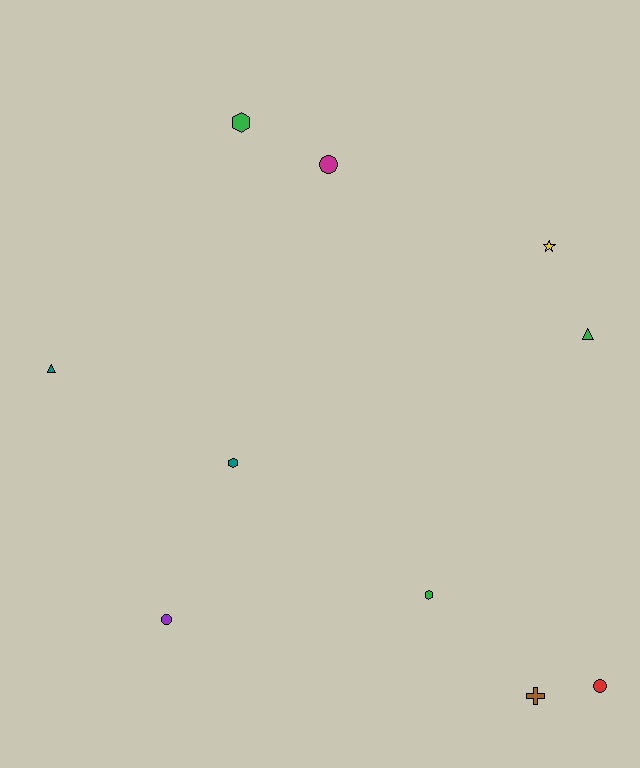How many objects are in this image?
There are 10 objects.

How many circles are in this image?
There are 3 circles.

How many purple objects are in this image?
There is 1 purple object.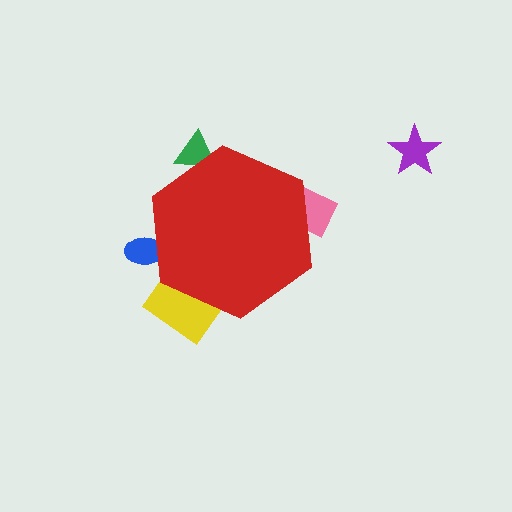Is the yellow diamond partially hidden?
Yes, the yellow diamond is partially hidden behind the red hexagon.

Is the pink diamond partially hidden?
Yes, the pink diamond is partially hidden behind the red hexagon.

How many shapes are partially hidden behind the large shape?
4 shapes are partially hidden.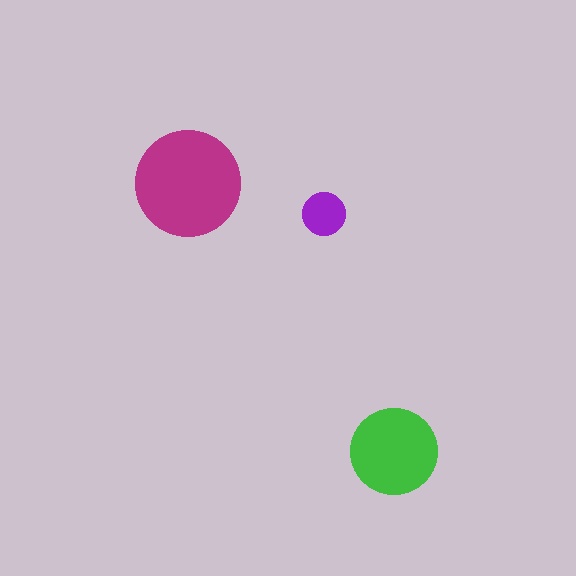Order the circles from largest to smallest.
the magenta one, the green one, the purple one.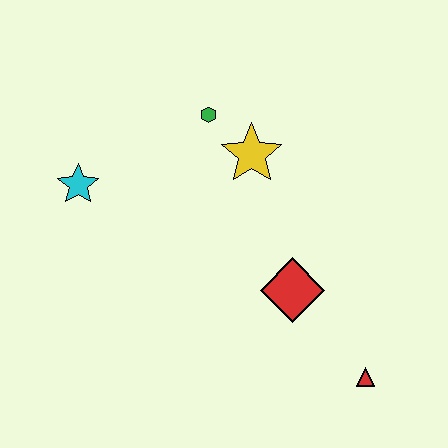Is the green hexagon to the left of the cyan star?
No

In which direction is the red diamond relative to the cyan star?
The red diamond is to the right of the cyan star.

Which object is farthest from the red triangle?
The cyan star is farthest from the red triangle.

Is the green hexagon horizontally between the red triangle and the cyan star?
Yes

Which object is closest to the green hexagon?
The yellow star is closest to the green hexagon.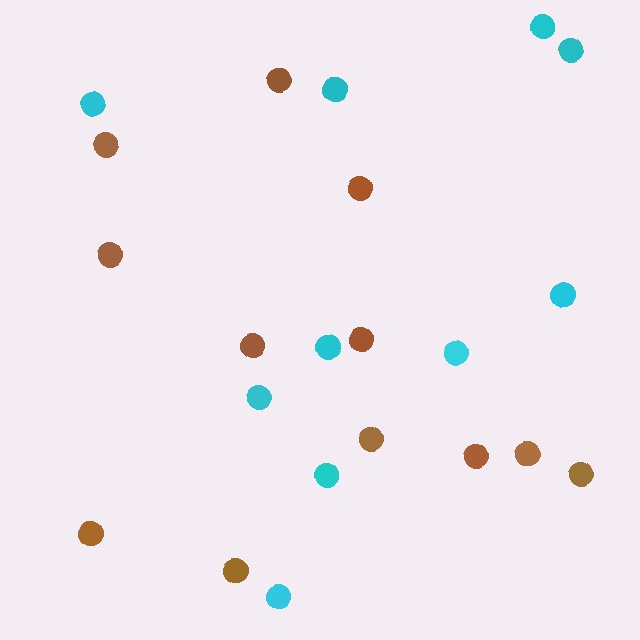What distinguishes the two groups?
There are 2 groups: one group of brown circles (12) and one group of cyan circles (10).